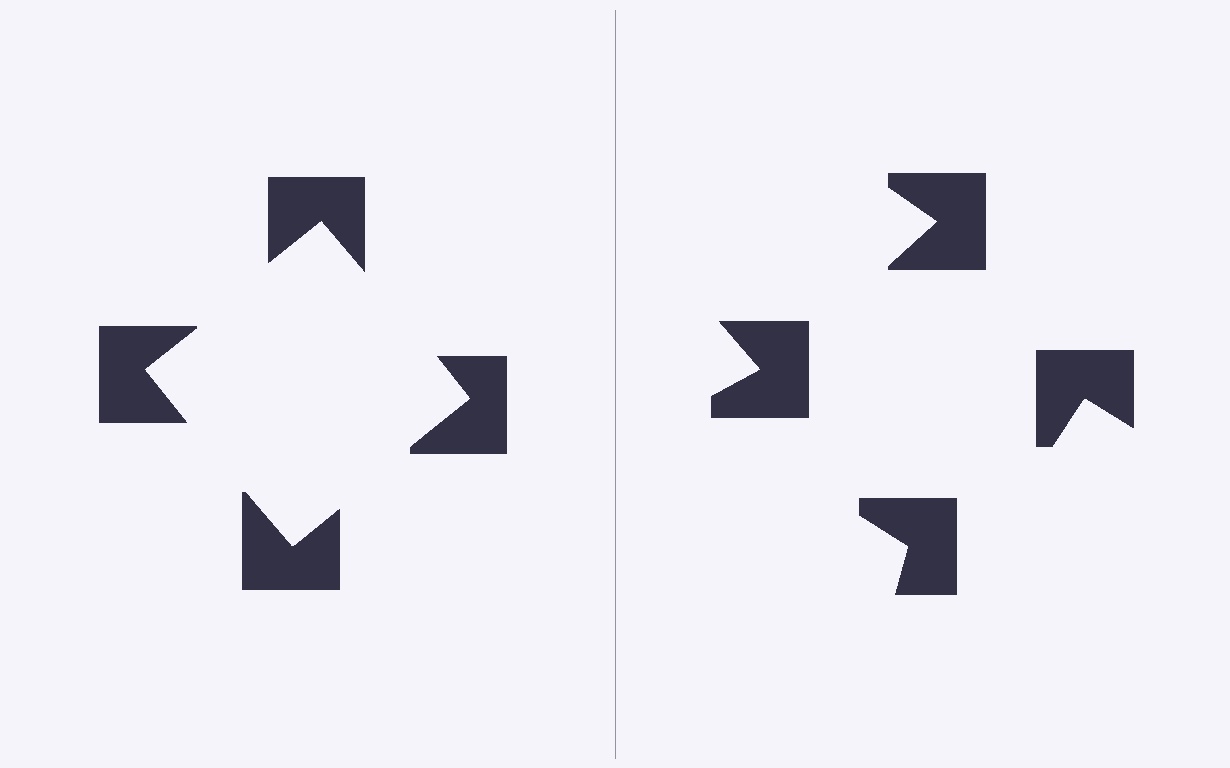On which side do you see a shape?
An illusory square appears on the left side. On the right side the wedge cuts are rotated, so no coherent shape forms.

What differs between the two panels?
The notched squares are positioned identically on both sides; only the wedge orientations differ. On the left they align to a square; on the right they are misaligned.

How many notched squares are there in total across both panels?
8 — 4 on each side.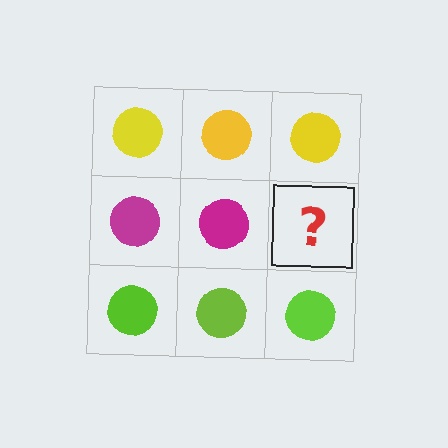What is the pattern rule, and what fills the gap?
The rule is that each row has a consistent color. The gap should be filled with a magenta circle.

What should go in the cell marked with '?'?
The missing cell should contain a magenta circle.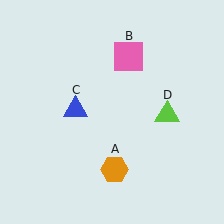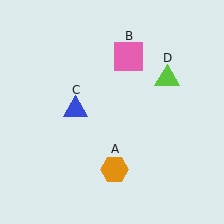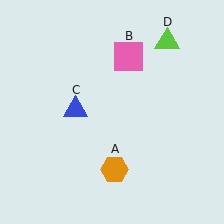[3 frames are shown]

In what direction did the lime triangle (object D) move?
The lime triangle (object D) moved up.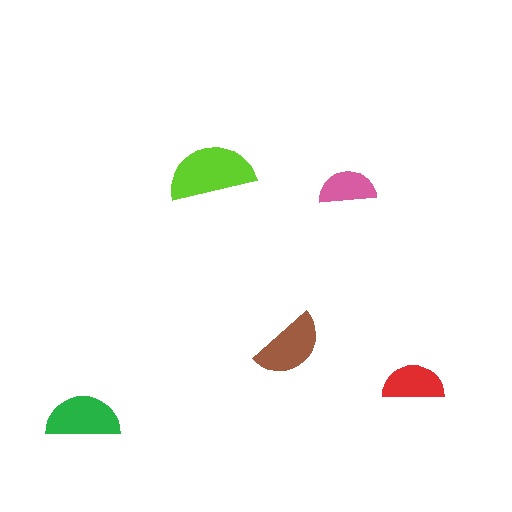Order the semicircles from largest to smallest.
the lime one, the green one, the brown one, the red one, the pink one.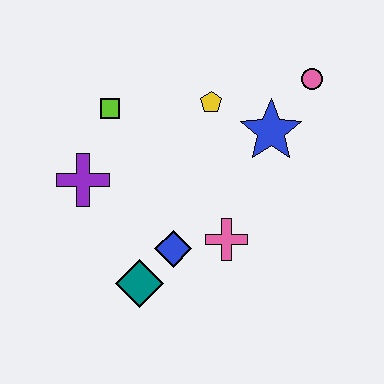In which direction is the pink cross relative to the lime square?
The pink cross is below the lime square.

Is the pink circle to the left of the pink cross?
No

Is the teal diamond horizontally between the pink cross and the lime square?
Yes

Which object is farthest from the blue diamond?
The pink circle is farthest from the blue diamond.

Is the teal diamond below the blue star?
Yes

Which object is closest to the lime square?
The purple cross is closest to the lime square.